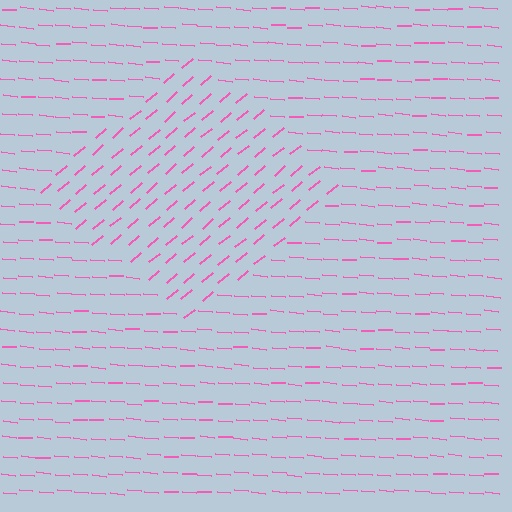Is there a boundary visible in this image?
Yes, there is a texture boundary formed by a change in line orientation.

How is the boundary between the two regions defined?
The boundary is defined purely by a change in line orientation (approximately 45 degrees difference). All lines are the same color and thickness.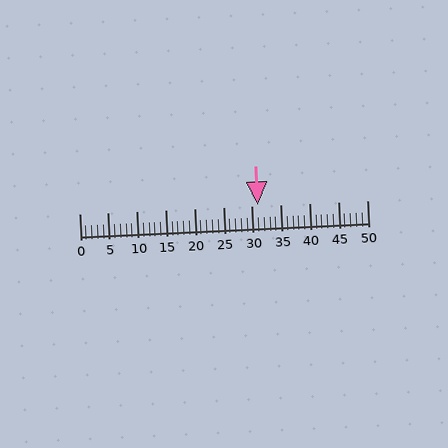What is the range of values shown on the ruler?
The ruler shows values from 0 to 50.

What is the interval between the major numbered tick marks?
The major tick marks are spaced 5 units apart.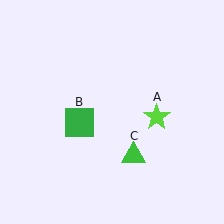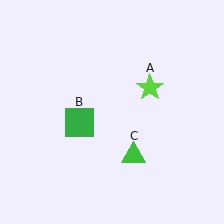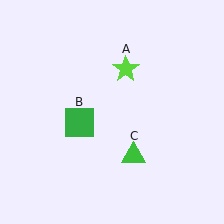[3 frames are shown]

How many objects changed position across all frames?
1 object changed position: lime star (object A).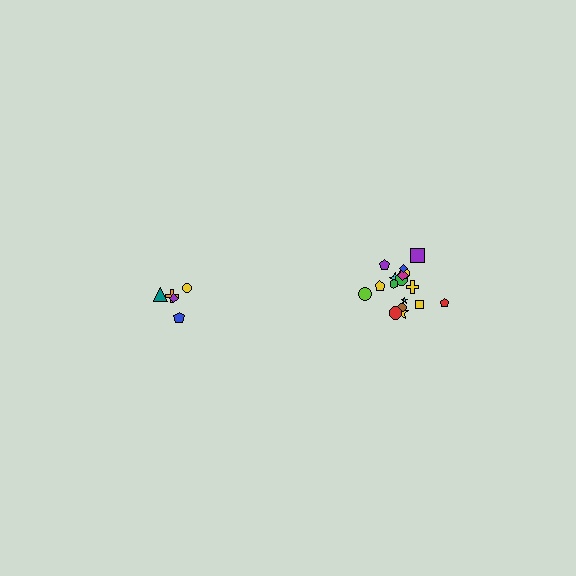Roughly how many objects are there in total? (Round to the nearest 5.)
Roughly 25 objects in total.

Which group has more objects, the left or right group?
The right group.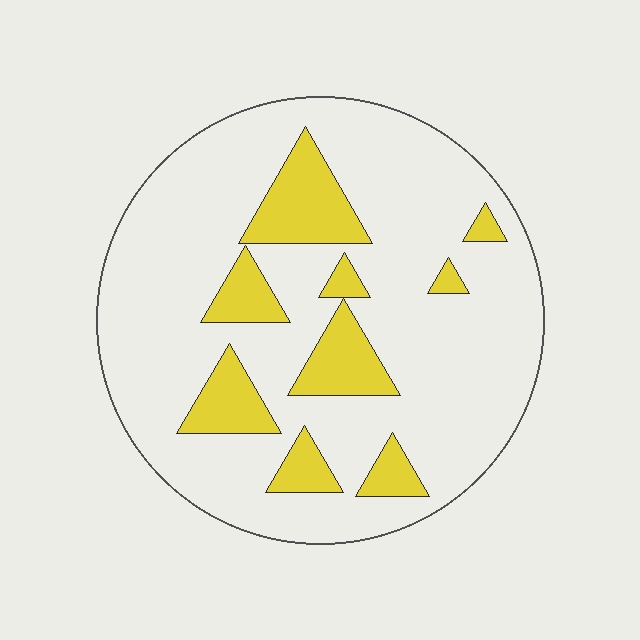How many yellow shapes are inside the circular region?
9.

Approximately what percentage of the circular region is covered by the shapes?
Approximately 20%.